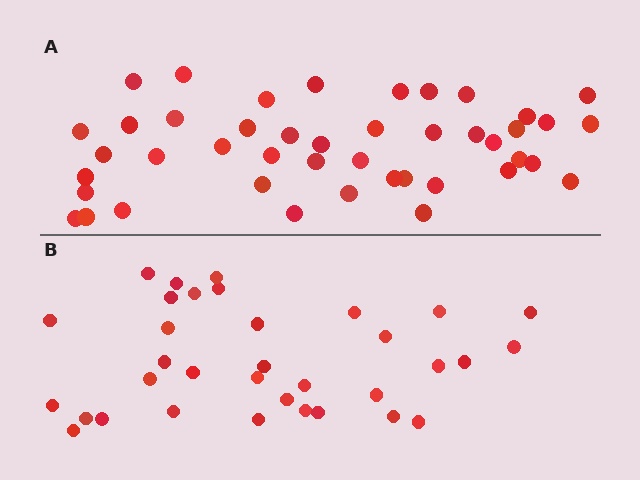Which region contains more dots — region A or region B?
Region A (the top region) has more dots.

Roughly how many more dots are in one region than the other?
Region A has roughly 10 or so more dots than region B.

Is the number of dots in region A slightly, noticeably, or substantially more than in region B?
Region A has noticeably more, but not dramatically so. The ratio is roughly 1.3 to 1.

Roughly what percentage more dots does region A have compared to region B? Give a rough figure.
About 30% more.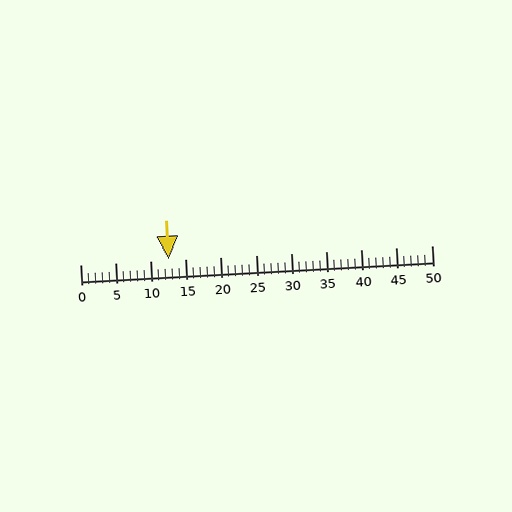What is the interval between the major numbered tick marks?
The major tick marks are spaced 5 units apart.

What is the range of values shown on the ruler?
The ruler shows values from 0 to 50.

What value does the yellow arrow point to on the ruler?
The yellow arrow points to approximately 12.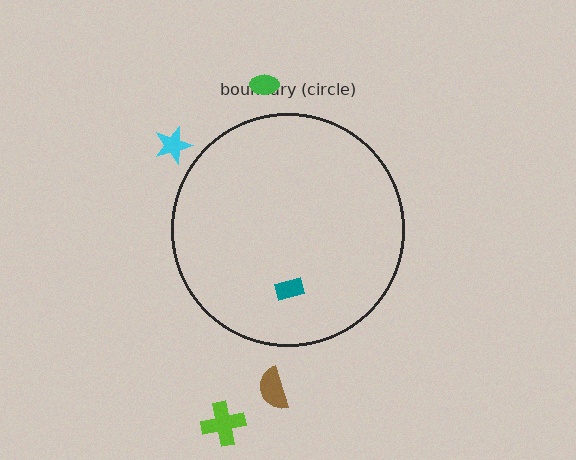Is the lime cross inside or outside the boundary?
Outside.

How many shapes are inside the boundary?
1 inside, 4 outside.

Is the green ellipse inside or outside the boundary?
Outside.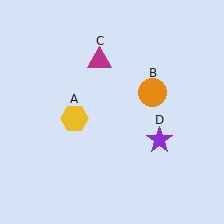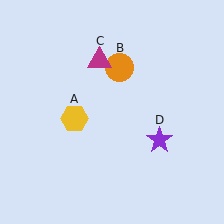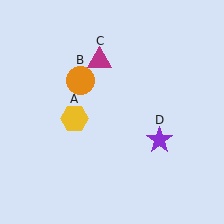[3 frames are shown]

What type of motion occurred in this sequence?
The orange circle (object B) rotated counterclockwise around the center of the scene.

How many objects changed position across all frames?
1 object changed position: orange circle (object B).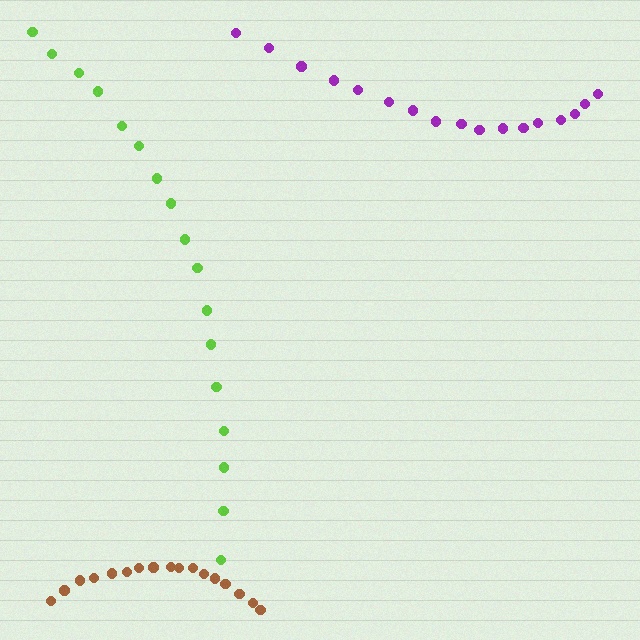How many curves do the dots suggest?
There are 3 distinct paths.